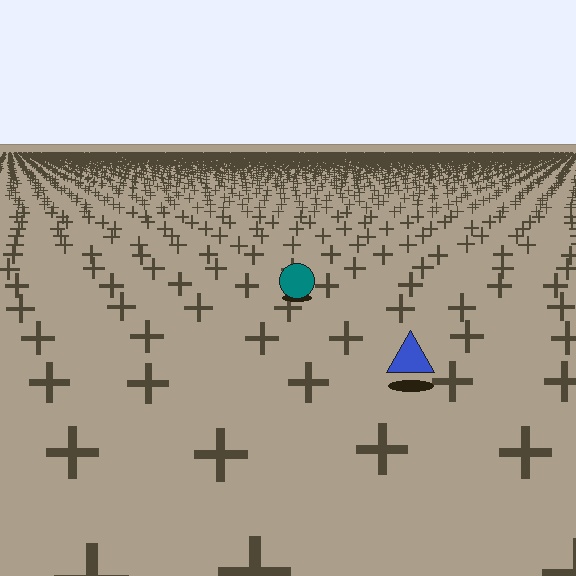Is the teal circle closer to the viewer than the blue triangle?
No. The blue triangle is closer — you can tell from the texture gradient: the ground texture is coarser near it.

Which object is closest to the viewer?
The blue triangle is closest. The texture marks near it are larger and more spread out.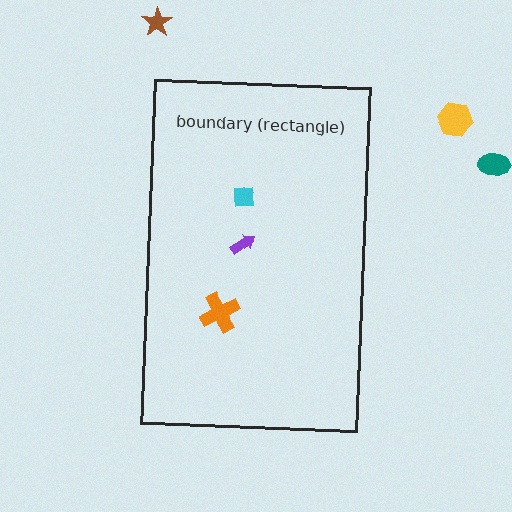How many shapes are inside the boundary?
3 inside, 3 outside.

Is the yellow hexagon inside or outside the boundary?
Outside.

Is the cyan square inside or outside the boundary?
Inside.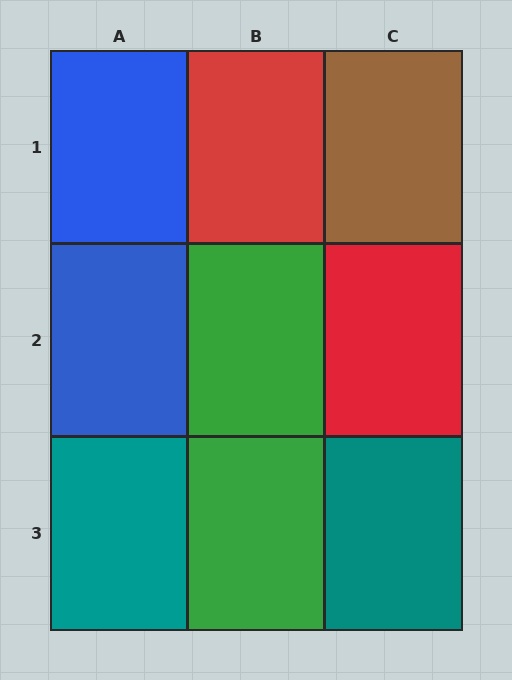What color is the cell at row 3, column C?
Teal.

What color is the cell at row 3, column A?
Teal.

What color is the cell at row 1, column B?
Red.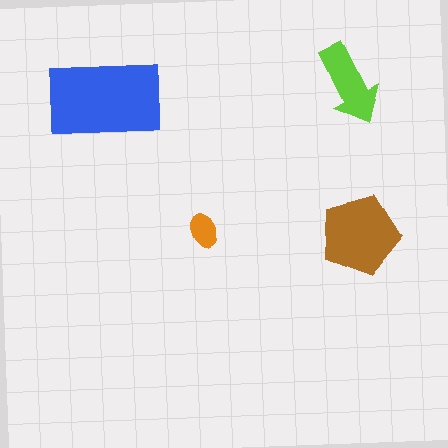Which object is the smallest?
The orange ellipse.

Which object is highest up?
The lime arrow is topmost.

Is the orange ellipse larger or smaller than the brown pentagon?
Smaller.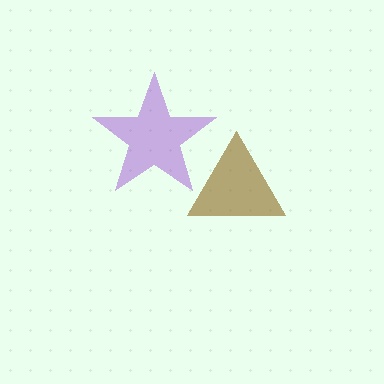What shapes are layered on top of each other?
The layered shapes are: a purple star, a brown triangle.